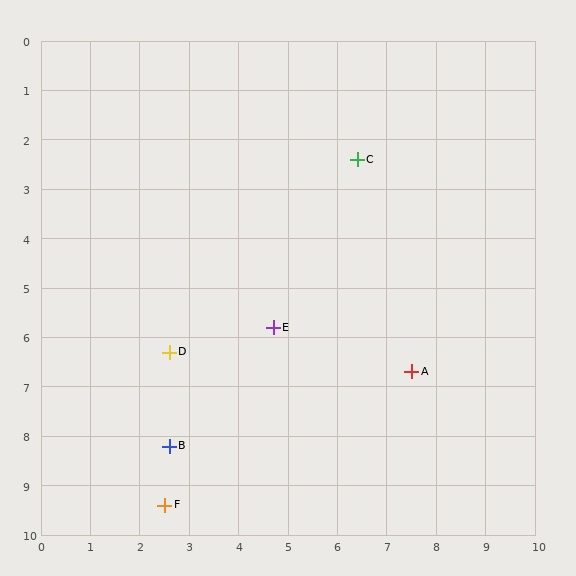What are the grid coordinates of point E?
Point E is at approximately (4.7, 5.8).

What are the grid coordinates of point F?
Point F is at approximately (2.5, 9.4).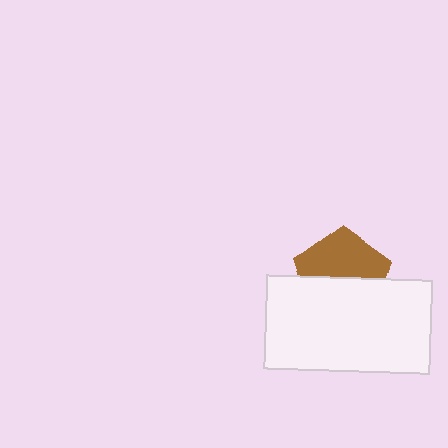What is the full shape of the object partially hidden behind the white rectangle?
The partially hidden object is a brown pentagon.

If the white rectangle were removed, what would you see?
You would see the complete brown pentagon.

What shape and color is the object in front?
The object in front is a white rectangle.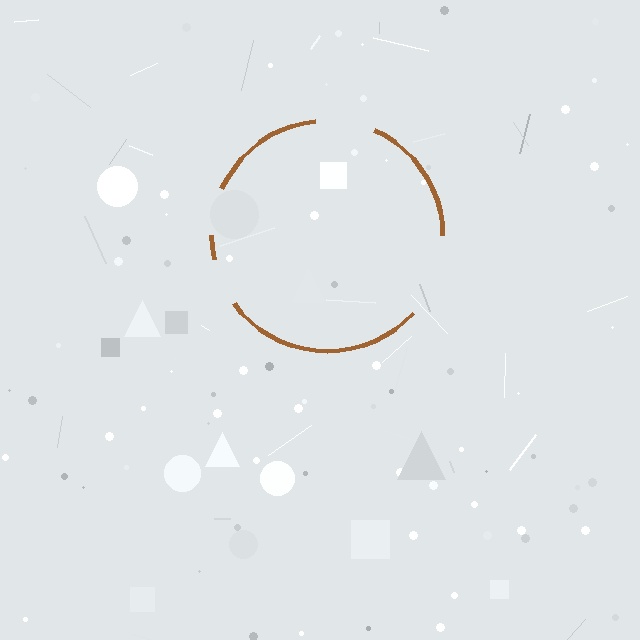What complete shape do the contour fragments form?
The contour fragments form a circle.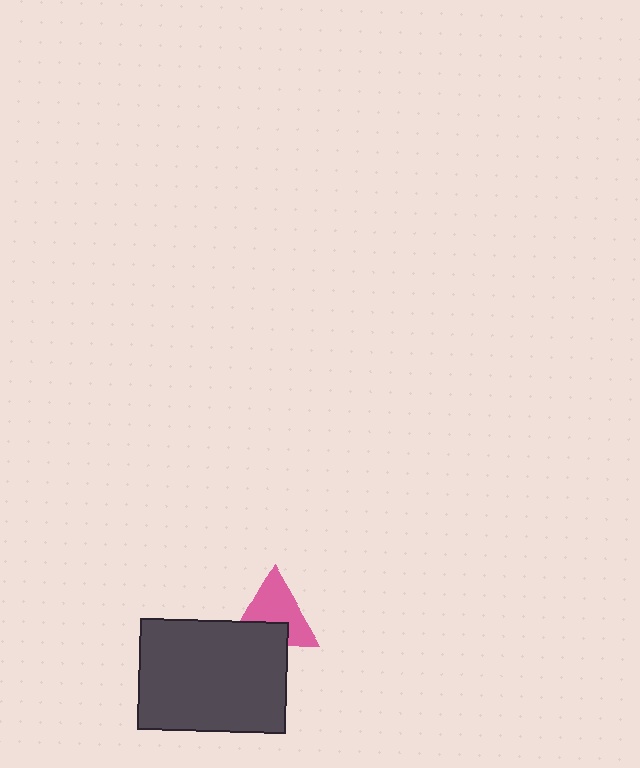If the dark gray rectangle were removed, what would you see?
You would see the complete pink triangle.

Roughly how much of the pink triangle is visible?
Most of it is visible (roughly 66%).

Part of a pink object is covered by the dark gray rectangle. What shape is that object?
It is a triangle.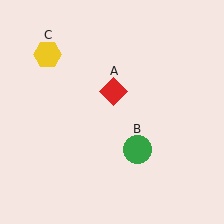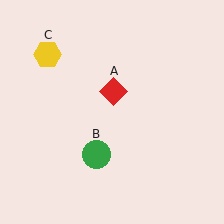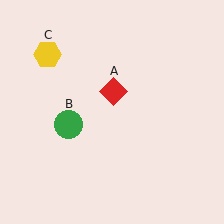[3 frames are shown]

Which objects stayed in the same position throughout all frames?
Red diamond (object A) and yellow hexagon (object C) remained stationary.